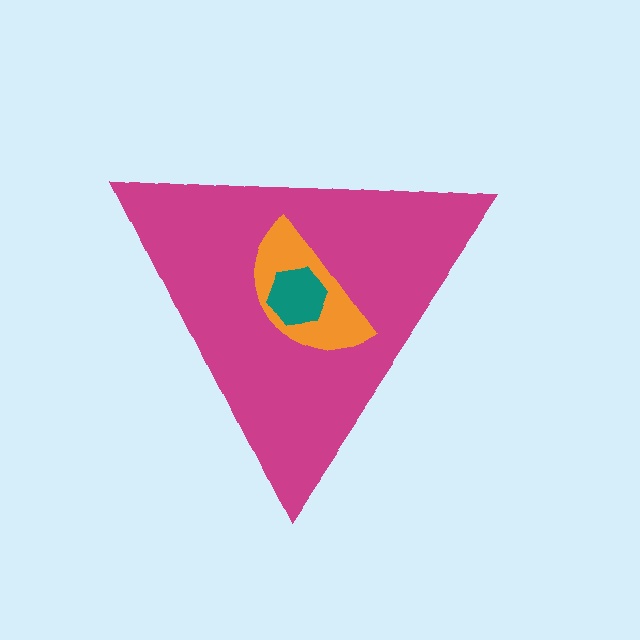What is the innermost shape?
The teal hexagon.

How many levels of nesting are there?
3.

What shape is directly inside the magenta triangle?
The orange semicircle.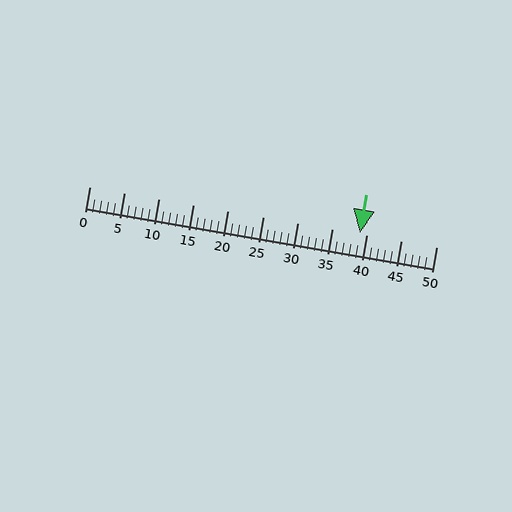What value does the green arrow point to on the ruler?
The green arrow points to approximately 39.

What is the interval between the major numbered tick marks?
The major tick marks are spaced 5 units apart.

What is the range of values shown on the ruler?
The ruler shows values from 0 to 50.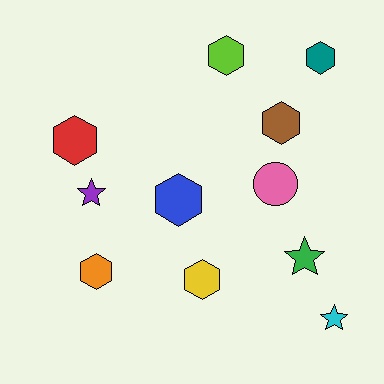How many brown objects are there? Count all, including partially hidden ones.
There is 1 brown object.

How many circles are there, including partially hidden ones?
There is 1 circle.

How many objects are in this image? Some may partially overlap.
There are 11 objects.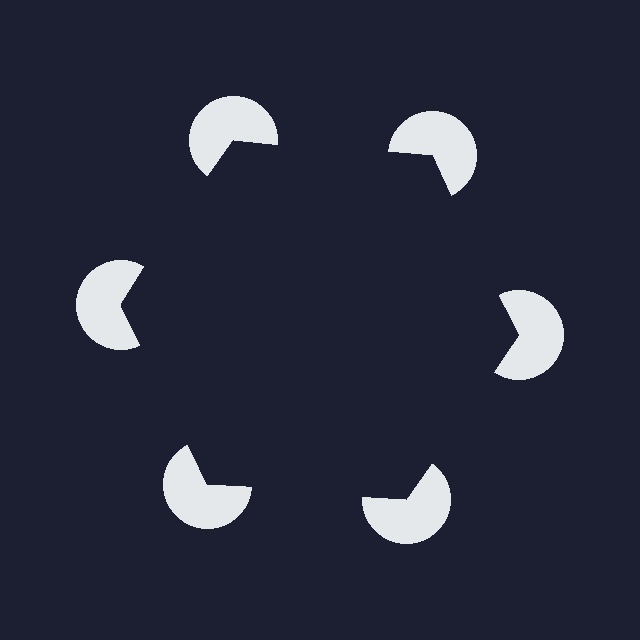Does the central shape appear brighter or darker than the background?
It typically appears slightly darker than the background, even though no actual brightness change is drawn.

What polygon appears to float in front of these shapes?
An illusory hexagon — its edges are inferred from the aligned wedge cuts in the pac-man discs, not physically drawn.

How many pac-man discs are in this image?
There are 6 — one at each vertex of the illusory hexagon.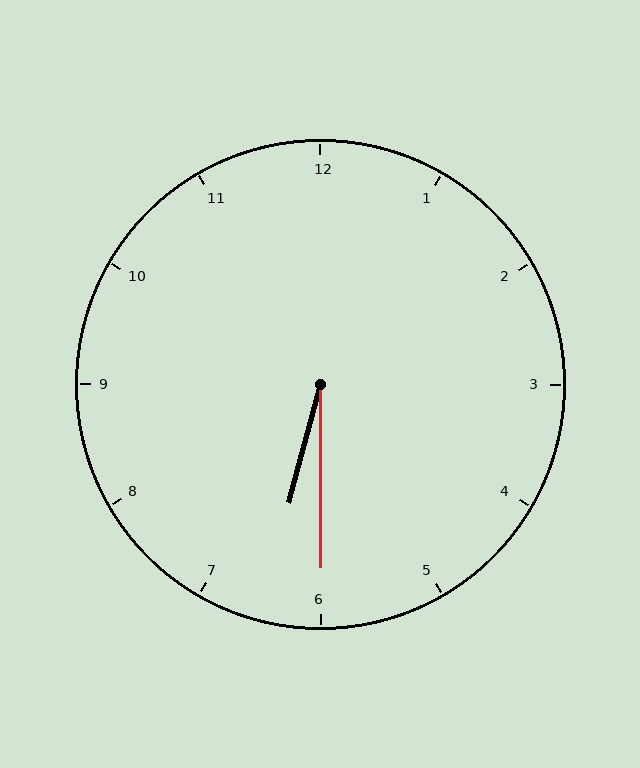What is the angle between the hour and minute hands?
Approximately 15 degrees.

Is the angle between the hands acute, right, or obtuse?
It is acute.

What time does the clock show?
6:30.